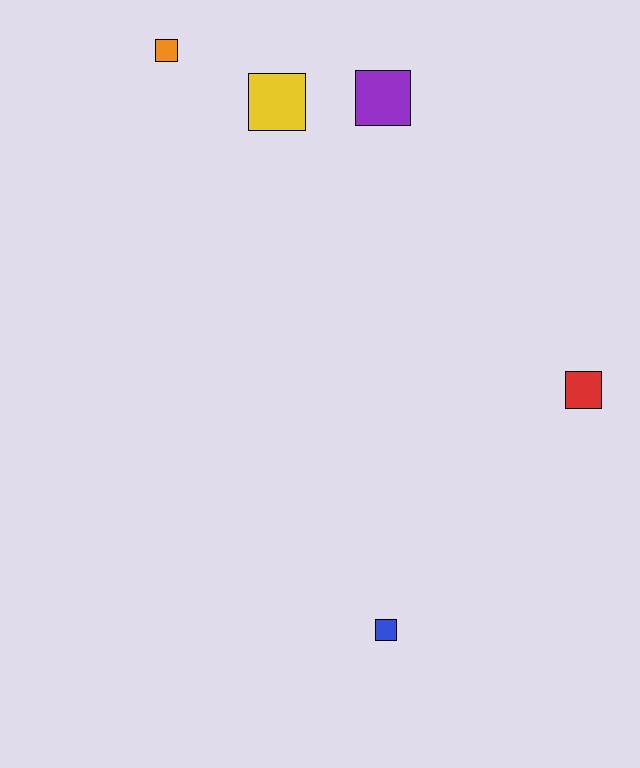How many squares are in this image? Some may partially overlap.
There are 5 squares.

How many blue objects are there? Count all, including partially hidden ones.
There is 1 blue object.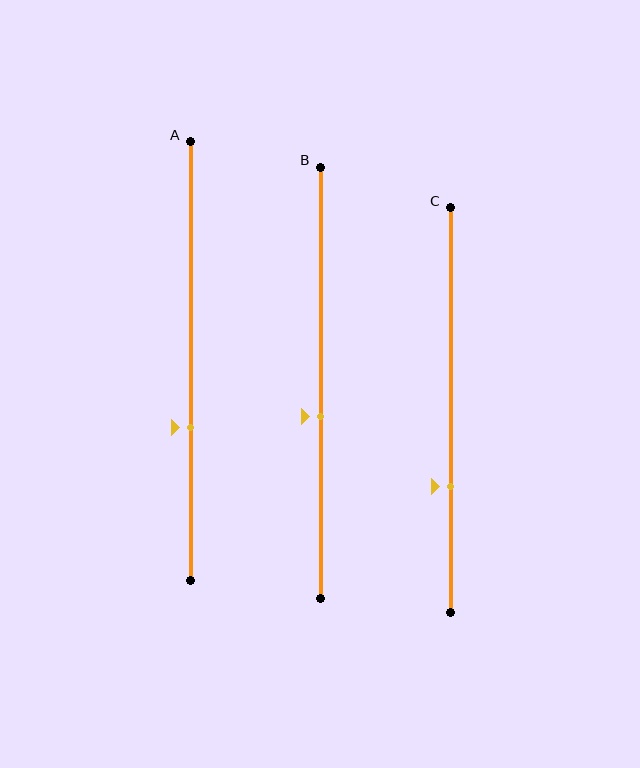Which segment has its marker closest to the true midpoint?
Segment B has its marker closest to the true midpoint.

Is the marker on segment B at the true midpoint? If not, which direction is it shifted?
No, the marker on segment B is shifted downward by about 8% of the segment length.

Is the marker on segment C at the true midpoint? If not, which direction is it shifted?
No, the marker on segment C is shifted downward by about 19% of the segment length.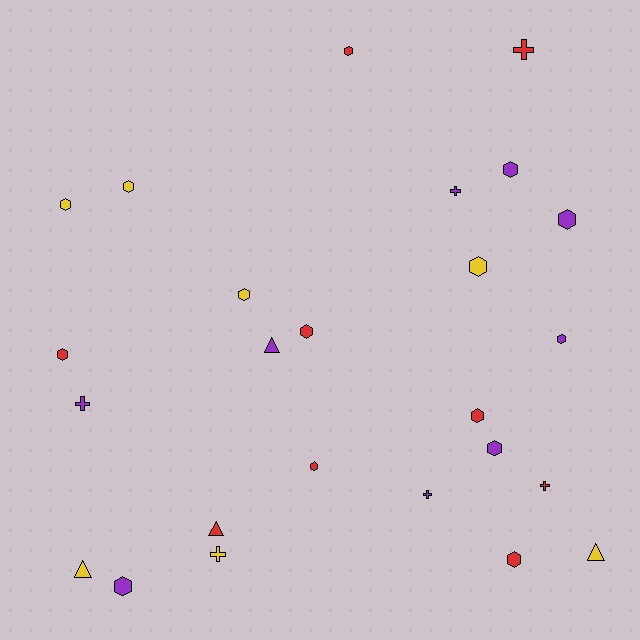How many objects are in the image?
There are 25 objects.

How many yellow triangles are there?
There are 2 yellow triangles.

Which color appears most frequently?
Purple, with 9 objects.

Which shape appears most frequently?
Hexagon, with 15 objects.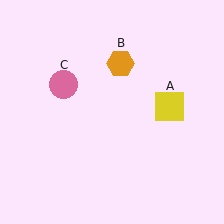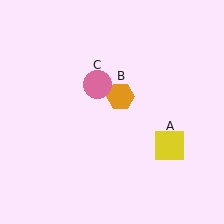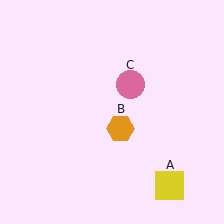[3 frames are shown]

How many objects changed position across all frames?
3 objects changed position: yellow square (object A), orange hexagon (object B), pink circle (object C).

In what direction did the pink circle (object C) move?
The pink circle (object C) moved right.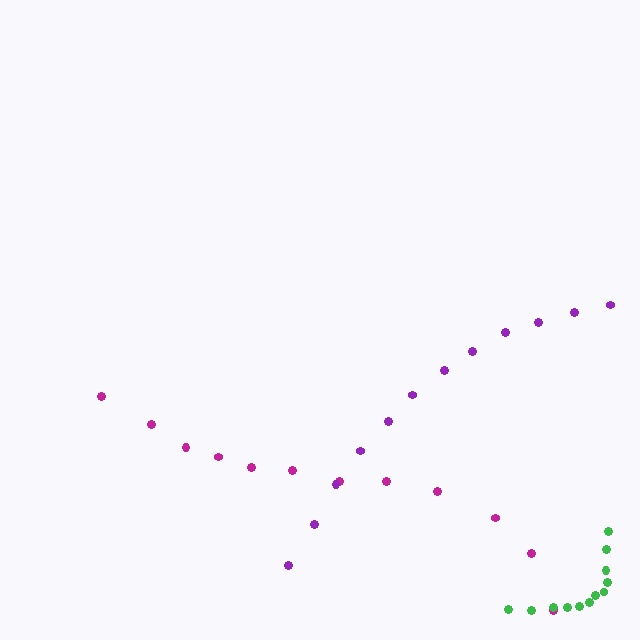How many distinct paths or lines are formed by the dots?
There are 3 distinct paths.